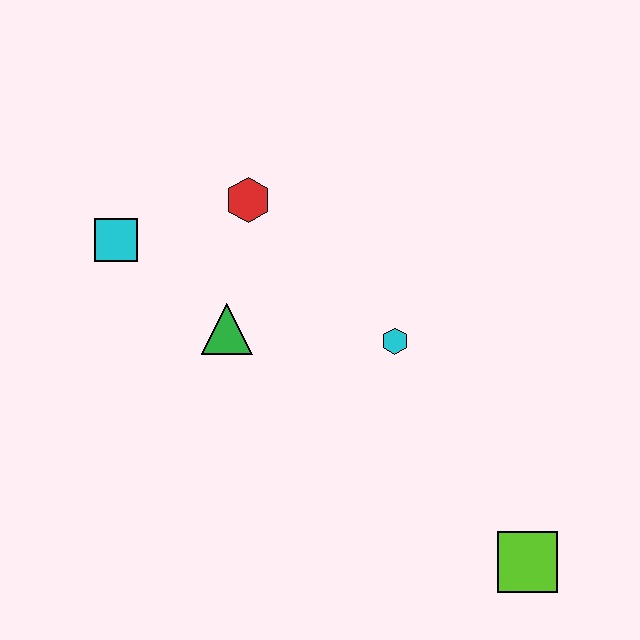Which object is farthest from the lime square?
The cyan square is farthest from the lime square.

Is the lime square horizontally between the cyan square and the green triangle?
No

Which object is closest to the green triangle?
The red hexagon is closest to the green triangle.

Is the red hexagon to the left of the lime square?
Yes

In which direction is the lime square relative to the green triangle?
The lime square is to the right of the green triangle.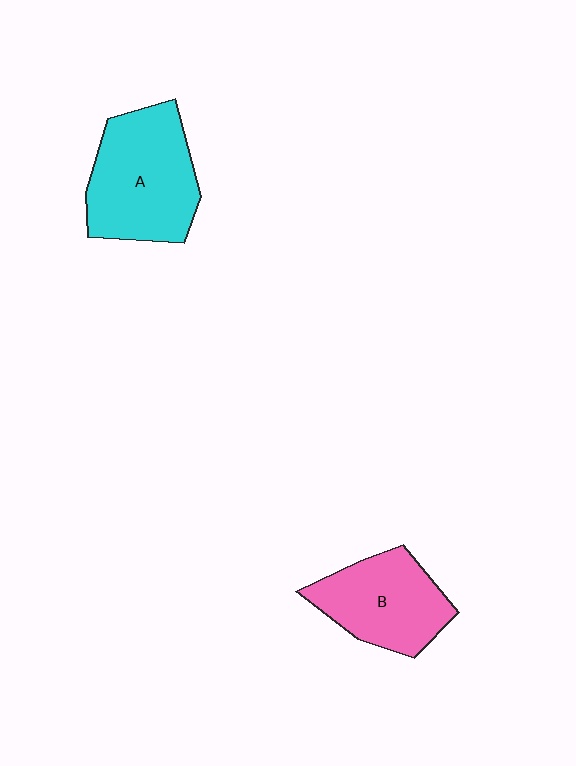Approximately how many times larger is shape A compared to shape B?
Approximately 1.3 times.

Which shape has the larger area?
Shape A (cyan).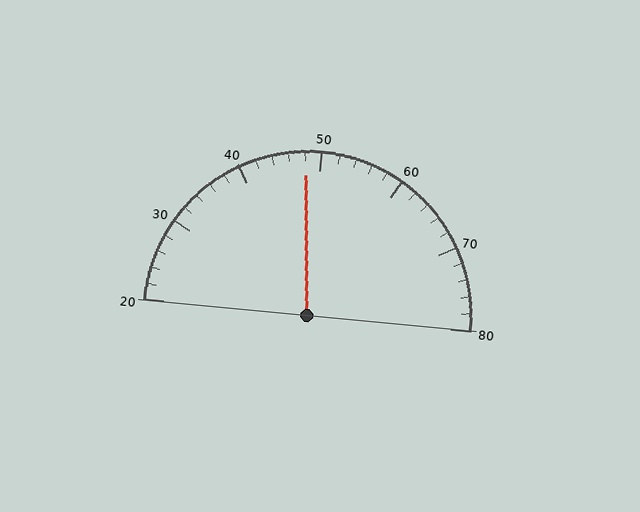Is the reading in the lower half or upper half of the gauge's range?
The reading is in the lower half of the range (20 to 80).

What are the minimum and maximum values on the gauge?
The gauge ranges from 20 to 80.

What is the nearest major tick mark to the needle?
The nearest major tick mark is 50.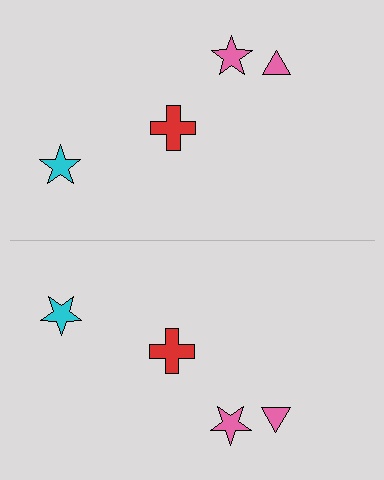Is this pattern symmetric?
Yes, this pattern has bilateral (reflection) symmetry.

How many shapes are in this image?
There are 8 shapes in this image.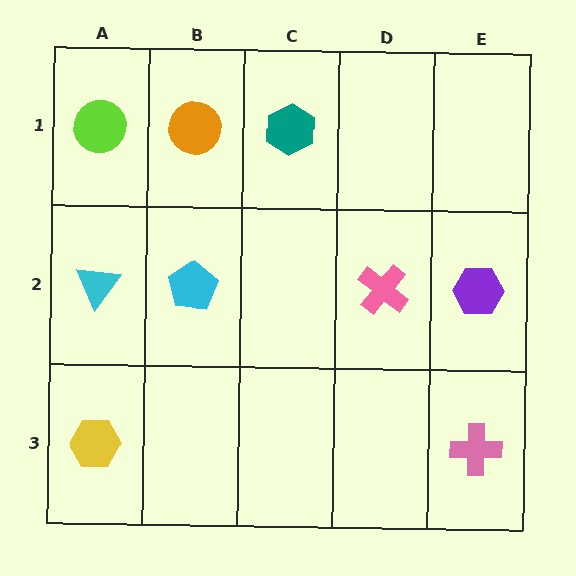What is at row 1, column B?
An orange circle.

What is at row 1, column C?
A teal hexagon.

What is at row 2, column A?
A cyan triangle.